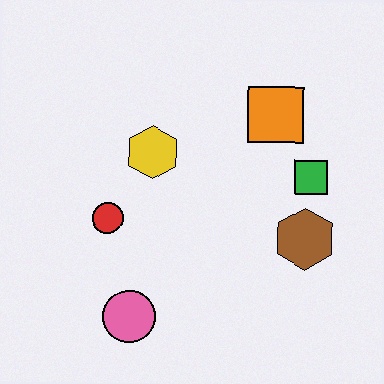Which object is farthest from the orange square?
The pink circle is farthest from the orange square.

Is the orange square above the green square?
Yes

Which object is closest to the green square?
The brown hexagon is closest to the green square.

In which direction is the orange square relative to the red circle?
The orange square is to the right of the red circle.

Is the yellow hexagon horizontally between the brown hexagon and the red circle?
Yes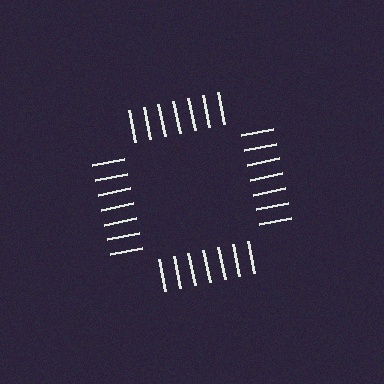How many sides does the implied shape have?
4 sides — the line-ends trace a square.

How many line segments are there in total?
28 — 7 along each of the 4 edges.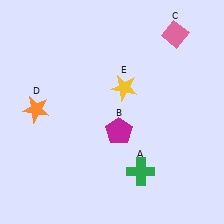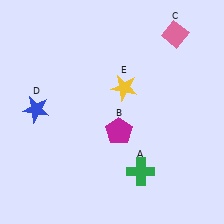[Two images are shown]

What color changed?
The star (D) changed from orange in Image 1 to blue in Image 2.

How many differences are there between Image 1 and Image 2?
There is 1 difference between the two images.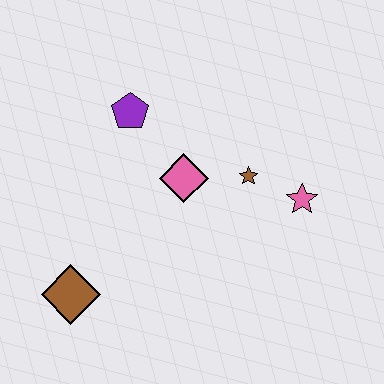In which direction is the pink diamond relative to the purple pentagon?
The pink diamond is below the purple pentagon.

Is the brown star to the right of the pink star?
No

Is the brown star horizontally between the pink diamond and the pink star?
Yes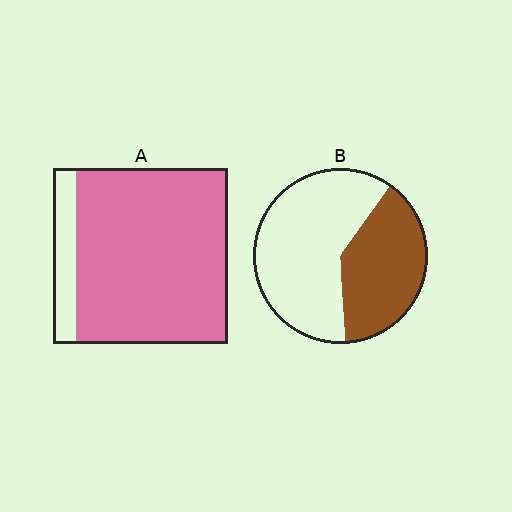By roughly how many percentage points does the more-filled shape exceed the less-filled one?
By roughly 45 percentage points (A over B).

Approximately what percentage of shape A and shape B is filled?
A is approximately 85% and B is approximately 40%.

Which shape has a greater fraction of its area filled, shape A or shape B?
Shape A.